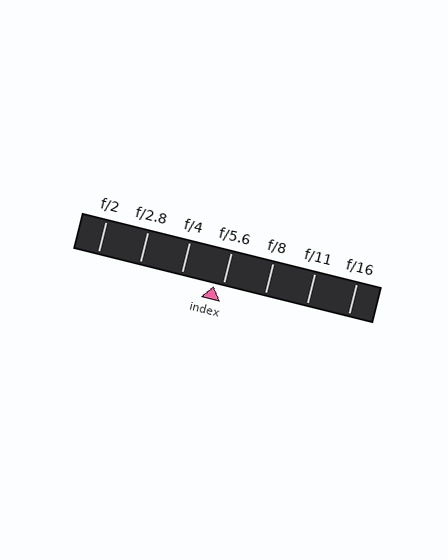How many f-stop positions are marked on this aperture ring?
There are 7 f-stop positions marked.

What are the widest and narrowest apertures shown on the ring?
The widest aperture shown is f/2 and the narrowest is f/16.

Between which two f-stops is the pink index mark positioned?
The index mark is between f/4 and f/5.6.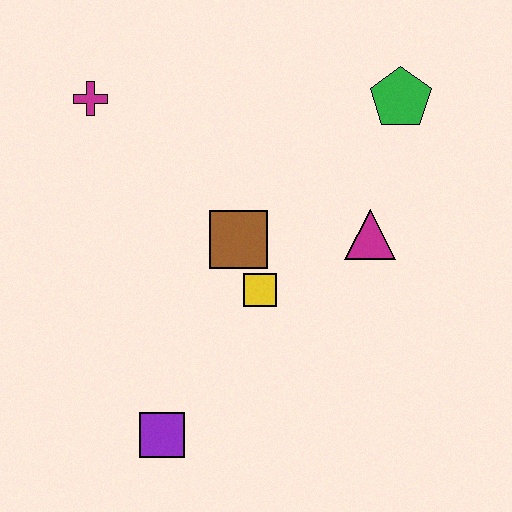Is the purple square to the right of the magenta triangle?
No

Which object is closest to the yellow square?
The brown square is closest to the yellow square.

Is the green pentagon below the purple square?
No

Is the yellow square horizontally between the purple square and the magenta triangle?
Yes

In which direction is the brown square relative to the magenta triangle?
The brown square is to the left of the magenta triangle.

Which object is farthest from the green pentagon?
The purple square is farthest from the green pentagon.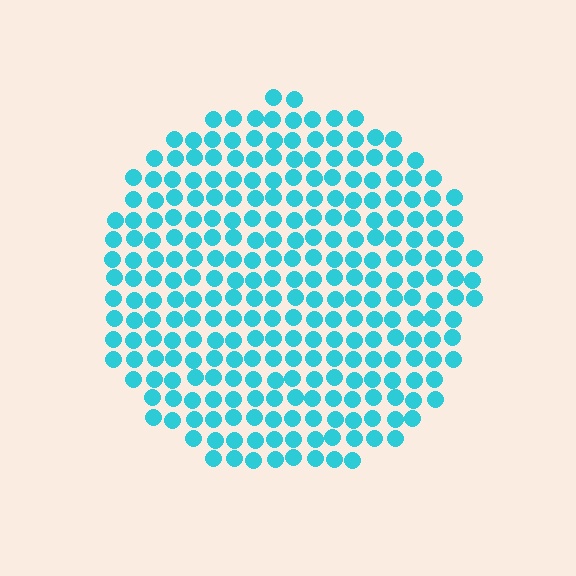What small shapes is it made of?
It is made of small circles.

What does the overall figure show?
The overall figure shows a circle.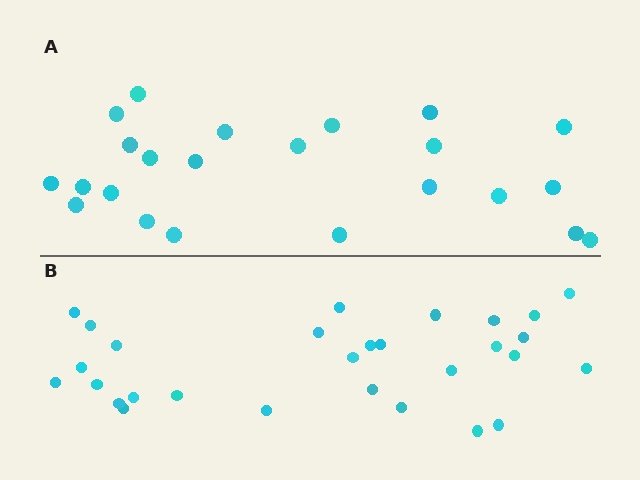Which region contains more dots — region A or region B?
Region B (the bottom region) has more dots.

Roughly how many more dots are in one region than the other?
Region B has about 6 more dots than region A.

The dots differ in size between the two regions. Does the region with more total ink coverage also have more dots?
No. Region A has more total ink coverage because its dots are larger, but region B actually contains more individual dots. Total area can be misleading — the number of items is what matters here.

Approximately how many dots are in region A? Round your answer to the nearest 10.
About 20 dots. (The exact count is 23, which rounds to 20.)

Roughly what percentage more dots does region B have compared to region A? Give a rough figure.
About 25% more.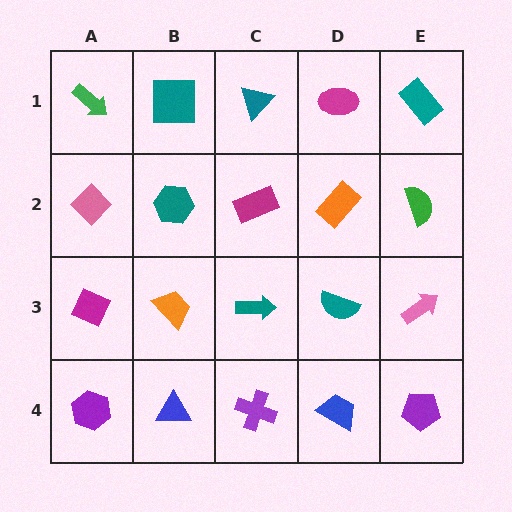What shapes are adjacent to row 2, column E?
A teal rectangle (row 1, column E), a pink arrow (row 3, column E), an orange rectangle (row 2, column D).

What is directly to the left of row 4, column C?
A blue triangle.